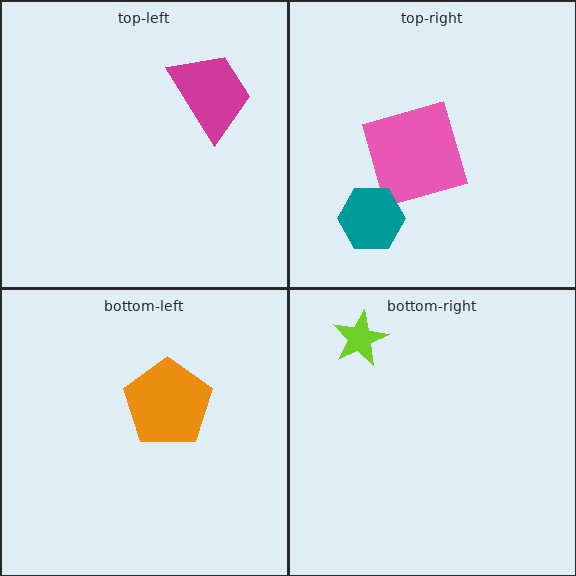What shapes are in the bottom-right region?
The lime star.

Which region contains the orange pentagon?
The bottom-left region.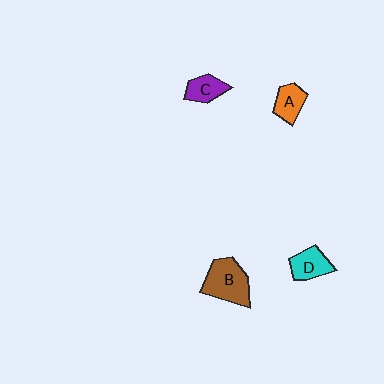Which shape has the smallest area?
Shape C (purple).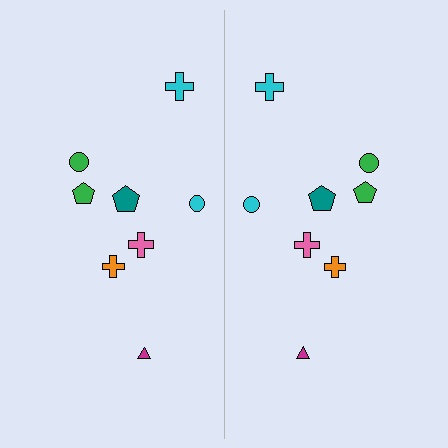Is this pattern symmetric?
Yes, this pattern has bilateral (reflection) symmetry.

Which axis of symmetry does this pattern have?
The pattern has a vertical axis of symmetry running through the center of the image.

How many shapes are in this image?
There are 16 shapes in this image.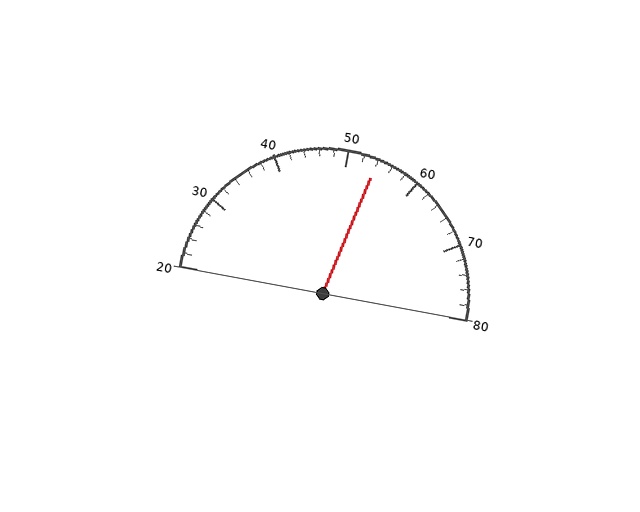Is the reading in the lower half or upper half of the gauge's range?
The reading is in the upper half of the range (20 to 80).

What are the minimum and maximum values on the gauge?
The gauge ranges from 20 to 80.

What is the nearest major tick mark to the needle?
The nearest major tick mark is 50.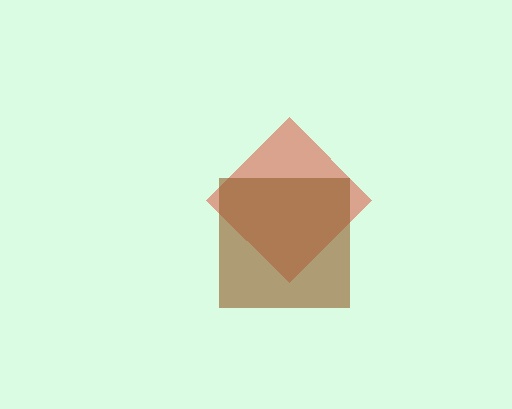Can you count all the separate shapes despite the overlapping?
Yes, there are 2 separate shapes.